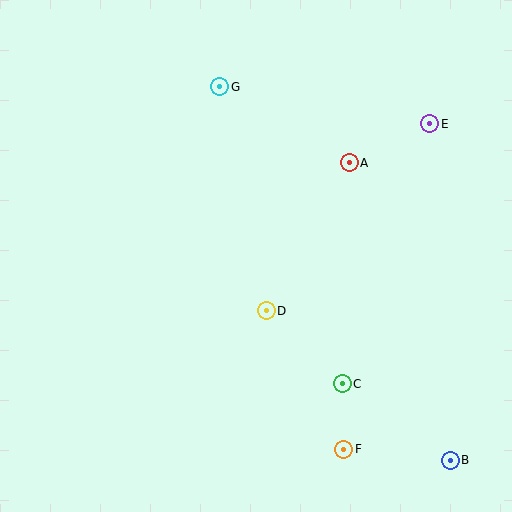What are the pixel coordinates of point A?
Point A is at (349, 163).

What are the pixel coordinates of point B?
Point B is at (450, 460).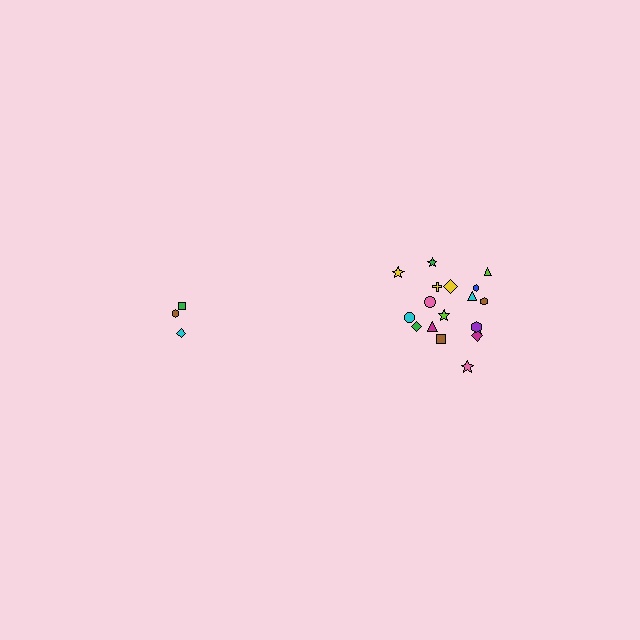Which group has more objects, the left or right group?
The right group.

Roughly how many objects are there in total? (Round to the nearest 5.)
Roughly 20 objects in total.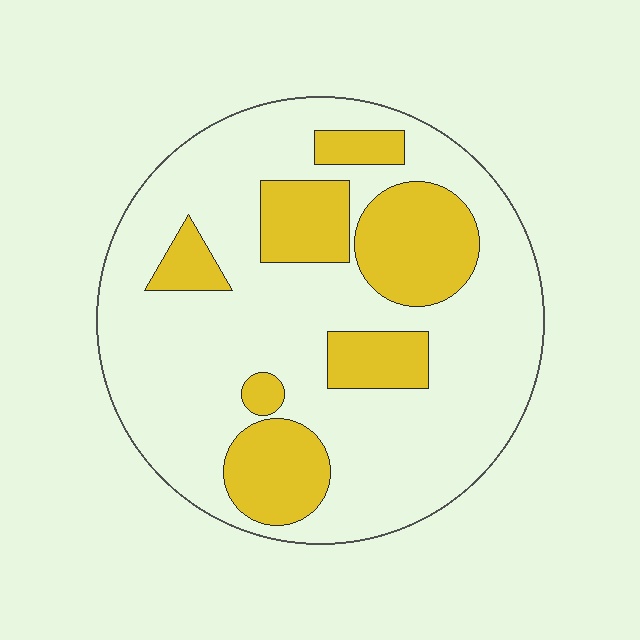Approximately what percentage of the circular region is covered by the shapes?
Approximately 25%.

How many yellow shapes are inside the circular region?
7.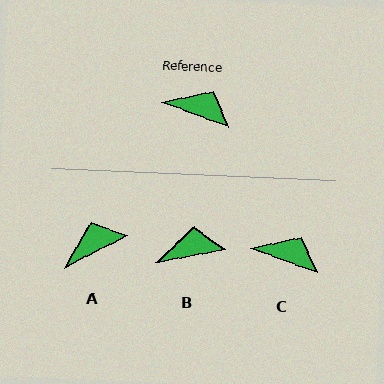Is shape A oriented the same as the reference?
No, it is off by about 48 degrees.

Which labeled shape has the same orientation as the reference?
C.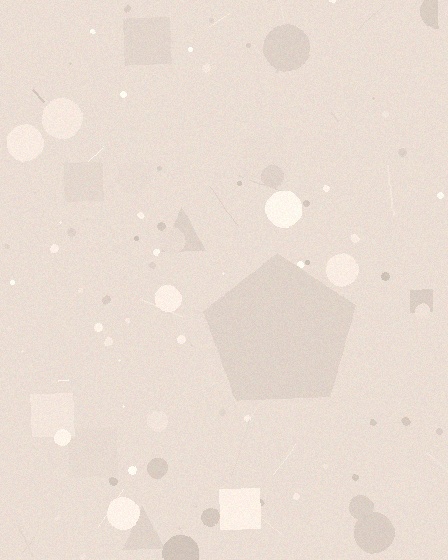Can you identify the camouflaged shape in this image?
The camouflaged shape is a pentagon.